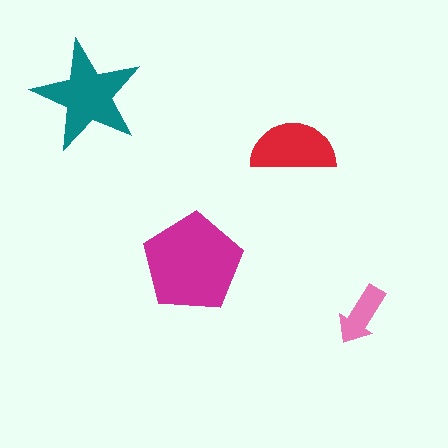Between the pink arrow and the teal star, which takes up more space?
The teal star.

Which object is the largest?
The magenta pentagon.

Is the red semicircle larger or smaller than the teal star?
Smaller.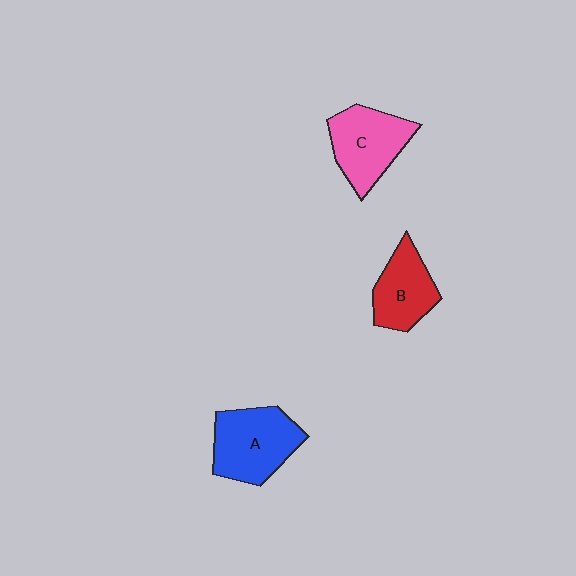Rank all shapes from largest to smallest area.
From largest to smallest: A (blue), C (pink), B (red).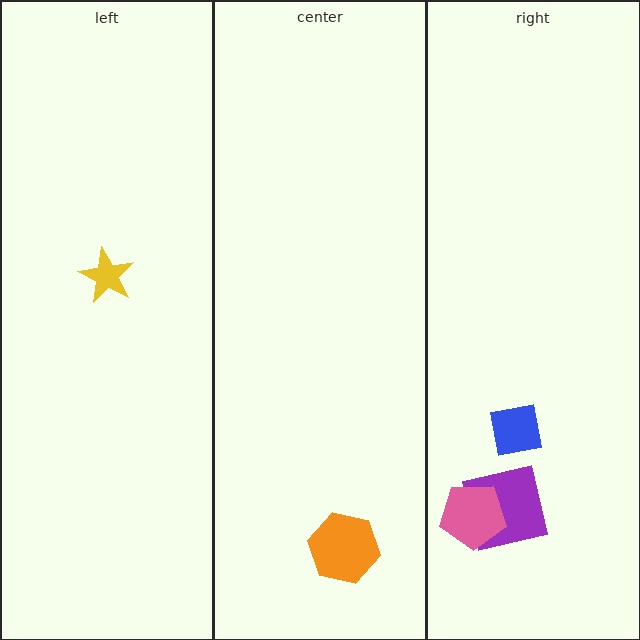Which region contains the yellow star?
The left region.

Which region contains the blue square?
The right region.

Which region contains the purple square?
The right region.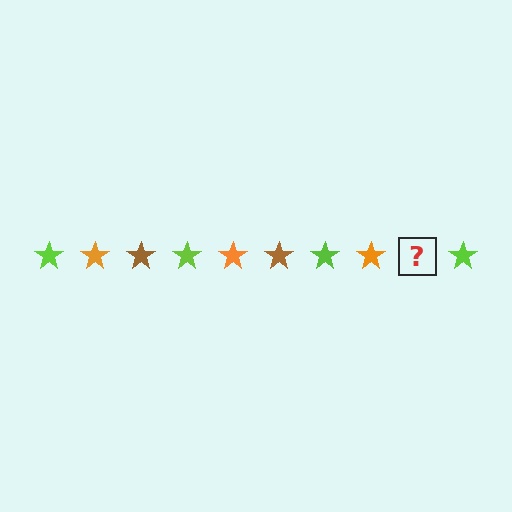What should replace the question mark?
The question mark should be replaced with a brown star.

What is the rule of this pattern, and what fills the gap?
The rule is that the pattern cycles through lime, orange, brown stars. The gap should be filled with a brown star.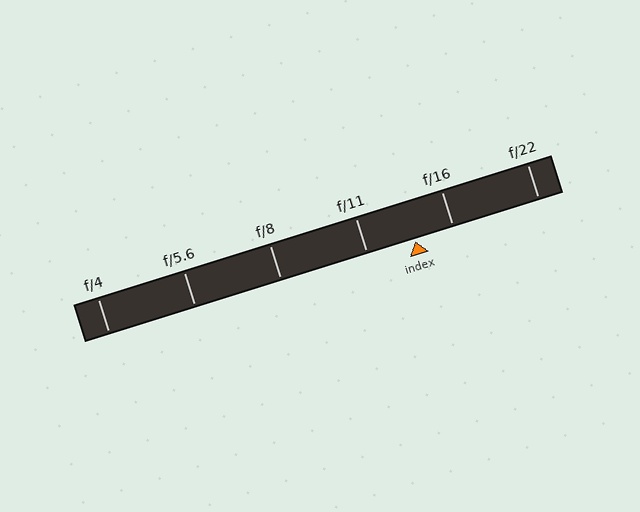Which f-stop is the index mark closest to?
The index mark is closest to f/16.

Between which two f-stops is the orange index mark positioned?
The index mark is between f/11 and f/16.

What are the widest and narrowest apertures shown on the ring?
The widest aperture shown is f/4 and the narrowest is f/22.